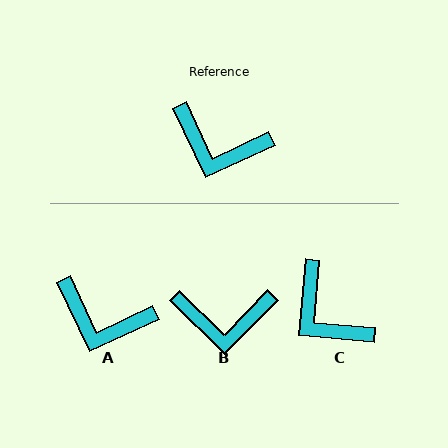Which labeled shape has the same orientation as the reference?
A.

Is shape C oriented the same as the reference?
No, it is off by about 31 degrees.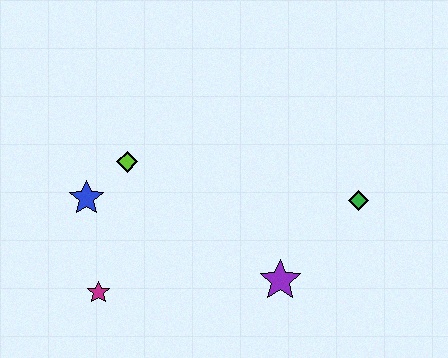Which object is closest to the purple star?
The green diamond is closest to the purple star.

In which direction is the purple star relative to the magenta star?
The purple star is to the right of the magenta star.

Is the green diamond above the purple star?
Yes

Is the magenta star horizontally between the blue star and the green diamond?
Yes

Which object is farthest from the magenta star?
The green diamond is farthest from the magenta star.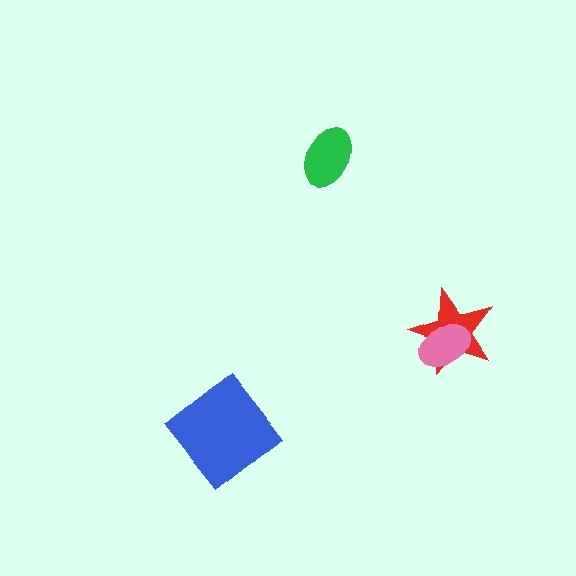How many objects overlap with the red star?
1 object overlaps with the red star.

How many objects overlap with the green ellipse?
0 objects overlap with the green ellipse.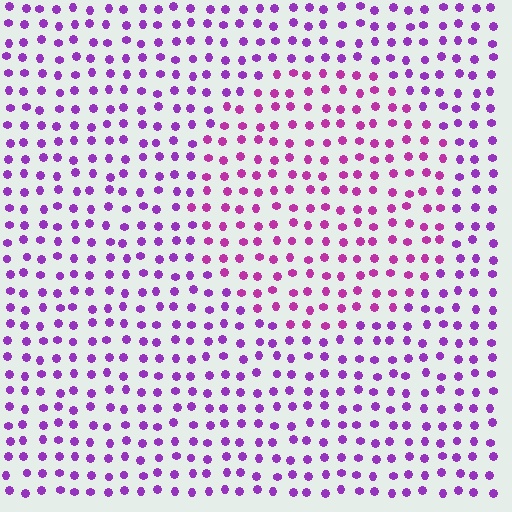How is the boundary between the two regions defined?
The boundary is defined purely by a slight shift in hue (about 27 degrees). Spacing, size, and orientation are identical on both sides.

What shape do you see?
I see a circle.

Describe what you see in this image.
The image is filled with small purple elements in a uniform arrangement. A circle-shaped region is visible where the elements are tinted to a slightly different hue, forming a subtle color boundary.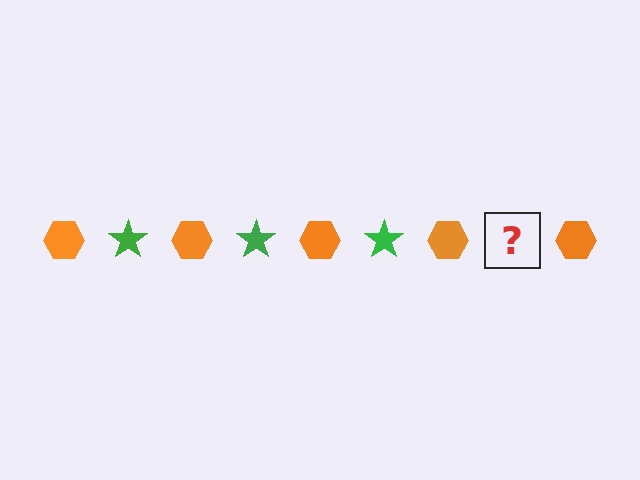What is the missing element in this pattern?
The missing element is a green star.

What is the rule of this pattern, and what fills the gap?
The rule is that the pattern alternates between orange hexagon and green star. The gap should be filled with a green star.